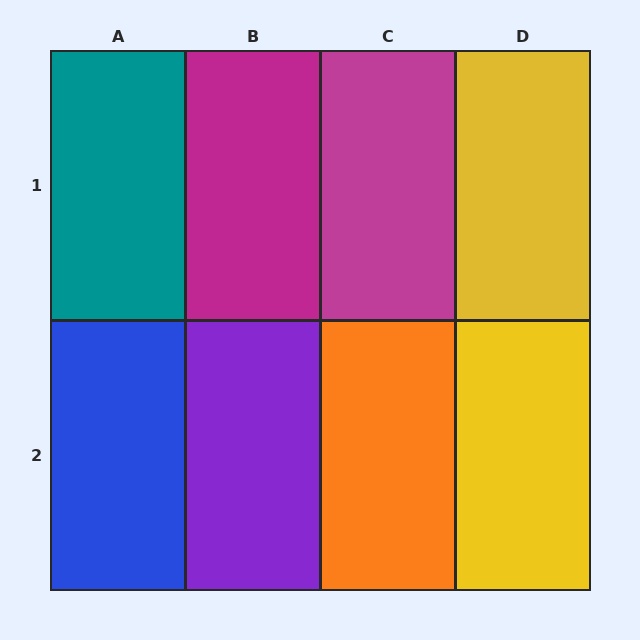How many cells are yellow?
2 cells are yellow.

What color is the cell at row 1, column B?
Magenta.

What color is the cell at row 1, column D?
Yellow.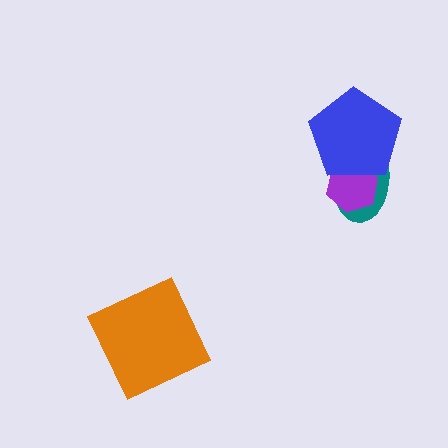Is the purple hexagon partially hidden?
Yes, it is partially covered by another shape.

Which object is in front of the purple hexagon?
The blue pentagon is in front of the purple hexagon.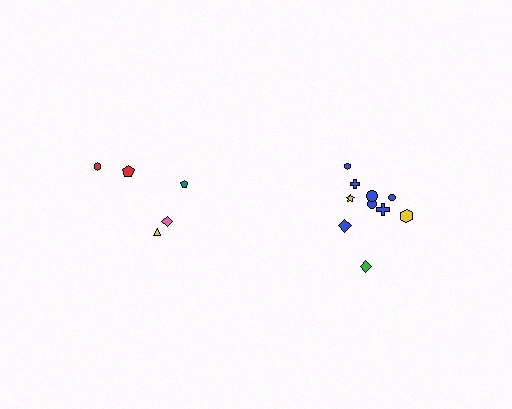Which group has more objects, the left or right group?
The right group.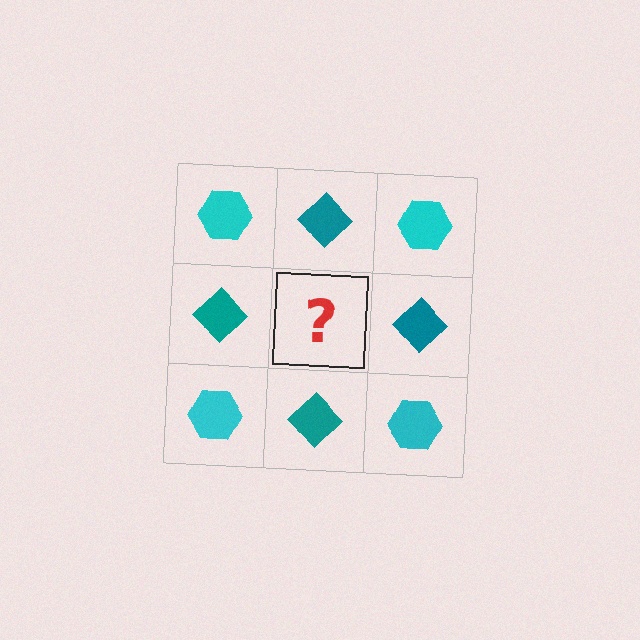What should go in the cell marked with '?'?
The missing cell should contain a cyan hexagon.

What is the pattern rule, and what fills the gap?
The rule is that it alternates cyan hexagon and teal diamond in a checkerboard pattern. The gap should be filled with a cyan hexagon.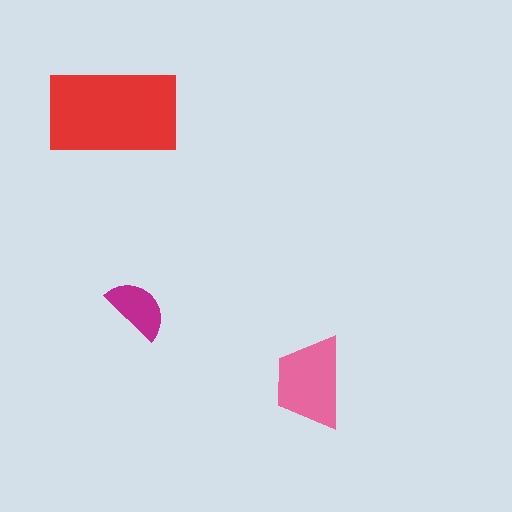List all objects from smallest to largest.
The magenta semicircle, the pink trapezoid, the red rectangle.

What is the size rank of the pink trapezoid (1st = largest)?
2nd.